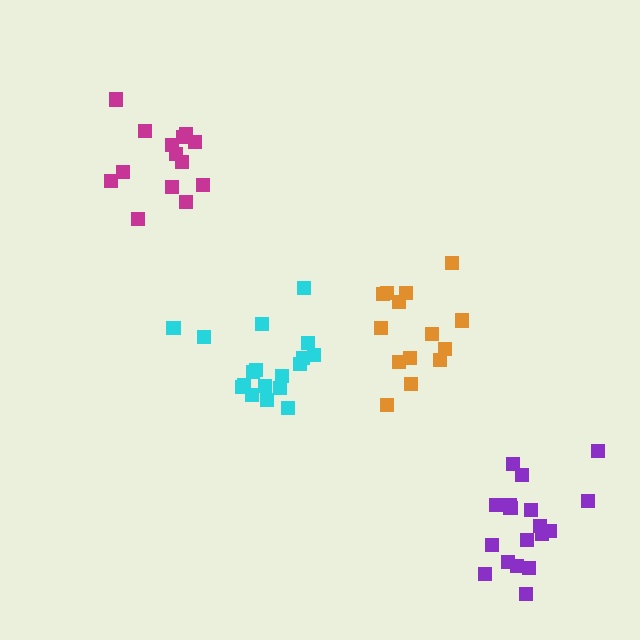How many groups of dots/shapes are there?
There are 4 groups.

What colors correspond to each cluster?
The clusters are colored: magenta, purple, cyan, orange.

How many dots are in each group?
Group 1: 14 dots, Group 2: 18 dots, Group 3: 18 dots, Group 4: 14 dots (64 total).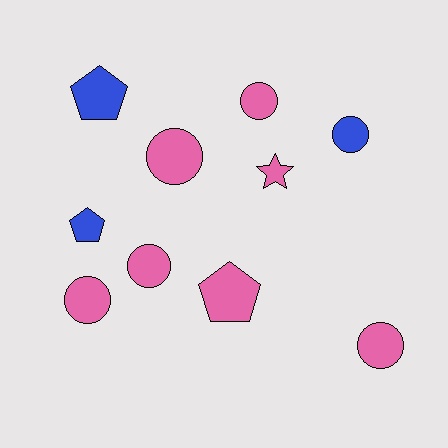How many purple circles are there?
There are no purple circles.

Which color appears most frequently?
Pink, with 7 objects.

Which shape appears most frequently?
Circle, with 6 objects.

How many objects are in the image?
There are 10 objects.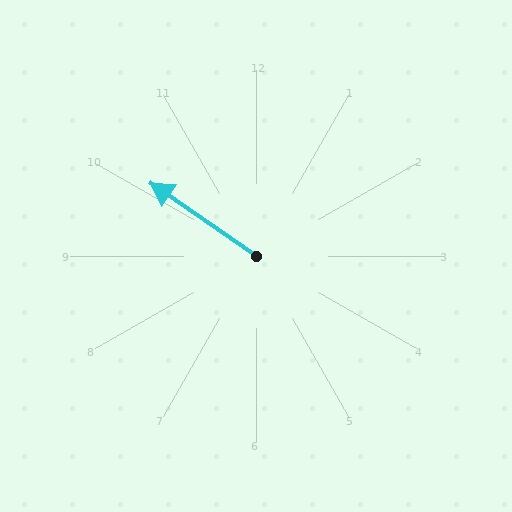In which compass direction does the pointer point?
Northwest.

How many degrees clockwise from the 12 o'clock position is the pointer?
Approximately 305 degrees.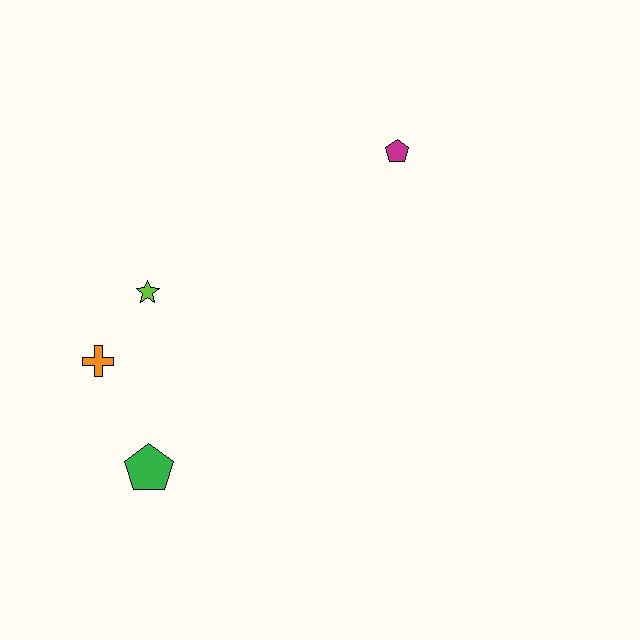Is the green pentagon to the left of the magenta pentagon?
Yes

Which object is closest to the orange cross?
The lime star is closest to the orange cross.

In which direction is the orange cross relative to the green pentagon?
The orange cross is above the green pentagon.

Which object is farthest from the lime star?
The magenta pentagon is farthest from the lime star.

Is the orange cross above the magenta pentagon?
No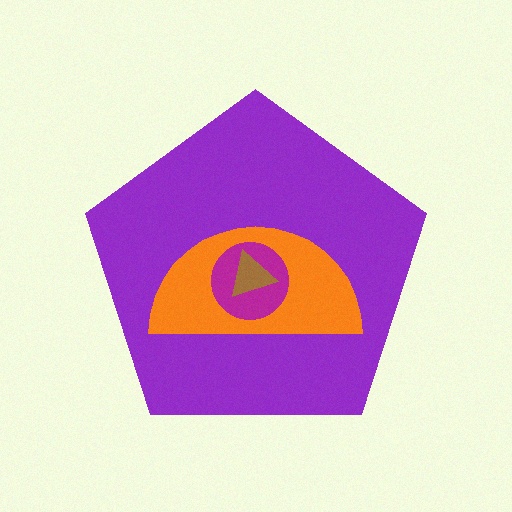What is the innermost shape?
The brown triangle.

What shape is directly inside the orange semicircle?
The magenta circle.